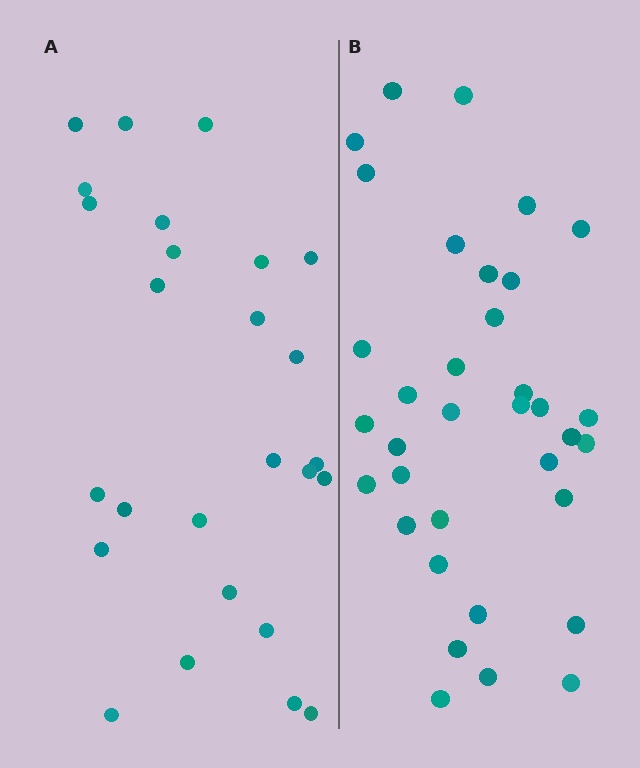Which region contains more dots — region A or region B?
Region B (the right region) has more dots.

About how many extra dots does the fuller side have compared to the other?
Region B has roughly 8 or so more dots than region A.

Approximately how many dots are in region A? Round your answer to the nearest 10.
About 30 dots. (The exact count is 26, which rounds to 30.)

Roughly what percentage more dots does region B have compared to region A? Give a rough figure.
About 35% more.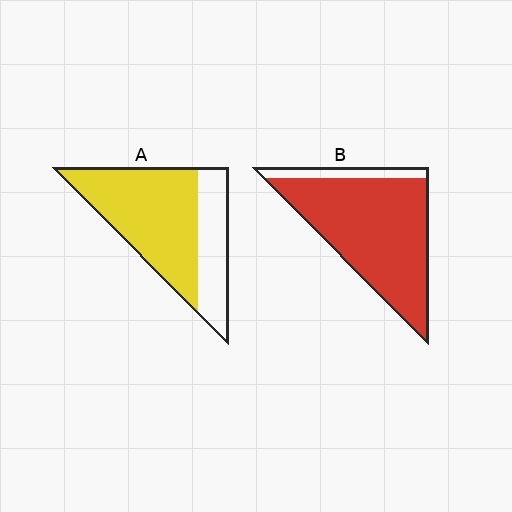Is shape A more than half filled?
Yes.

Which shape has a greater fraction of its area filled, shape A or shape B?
Shape B.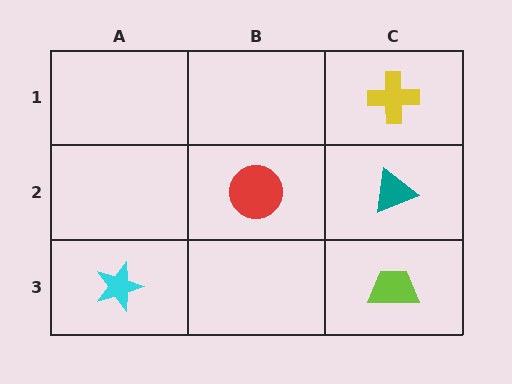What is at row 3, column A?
A cyan star.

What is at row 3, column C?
A lime trapezoid.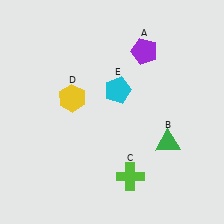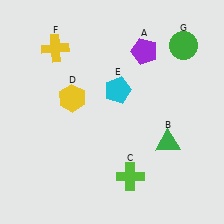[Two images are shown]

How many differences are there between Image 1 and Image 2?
There are 2 differences between the two images.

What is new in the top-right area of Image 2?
A green circle (G) was added in the top-right area of Image 2.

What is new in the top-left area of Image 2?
A yellow cross (F) was added in the top-left area of Image 2.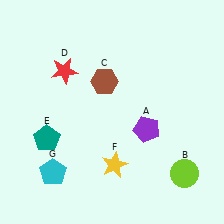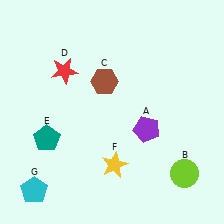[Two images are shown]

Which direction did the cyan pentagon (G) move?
The cyan pentagon (G) moved left.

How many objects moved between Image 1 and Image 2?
1 object moved between the two images.